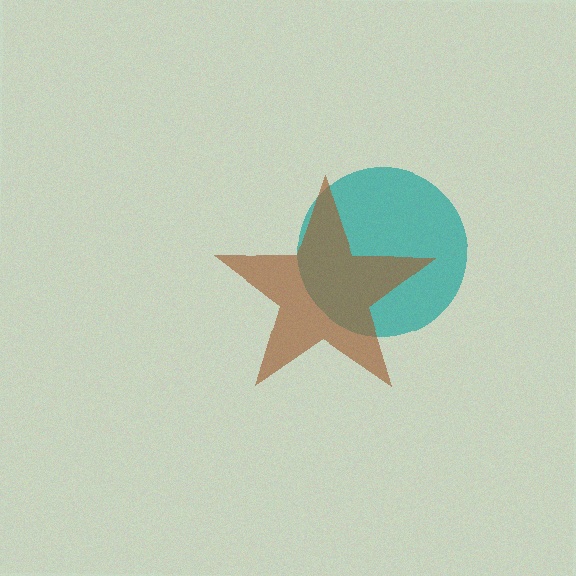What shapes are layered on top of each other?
The layered shapes are: a teal circle, a brown star.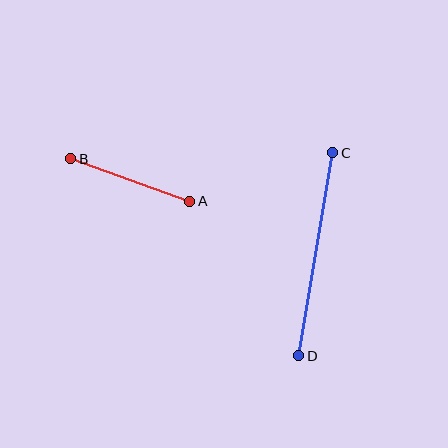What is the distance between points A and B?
The distance is approximately 126 pixels.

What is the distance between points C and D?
The distance is approximately 206 pixels.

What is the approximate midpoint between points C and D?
The midpoint is at approximately (316, 254) pixels.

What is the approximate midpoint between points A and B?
The midpoint is at approximately (130, 180) pixels.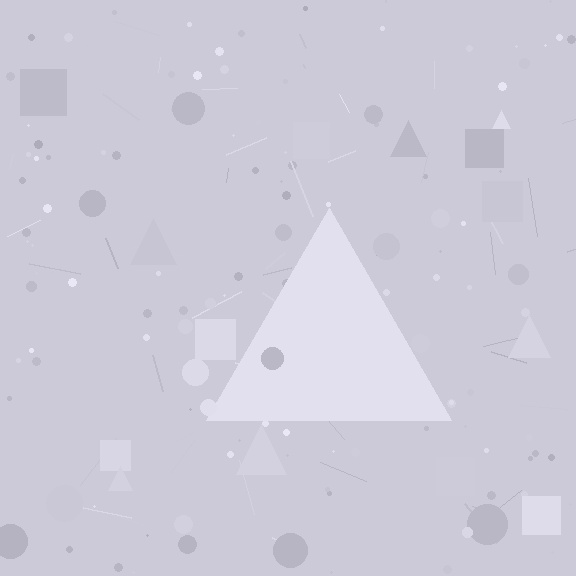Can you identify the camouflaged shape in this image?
The camouflaged shape is a triangle.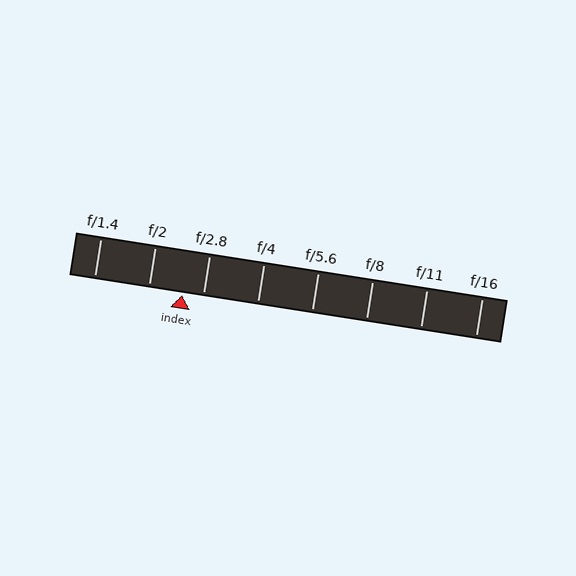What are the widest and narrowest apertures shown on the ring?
The widest aperture shown is f/1.4 and the narrowest is f/16.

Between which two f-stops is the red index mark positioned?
The index mark is between f/2 and f/2.8.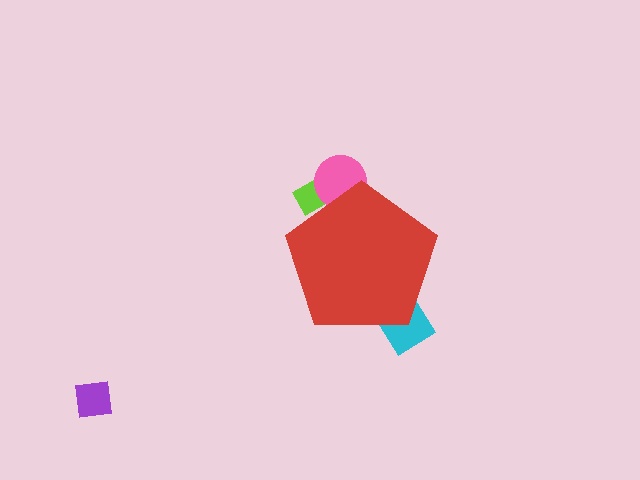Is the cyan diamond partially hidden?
Yes, the cyan diamond is partially hidden behind the red pentagon.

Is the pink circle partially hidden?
Yes, the pink circle is partially hidden behind the red pentagon.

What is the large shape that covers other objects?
A red pentagon.